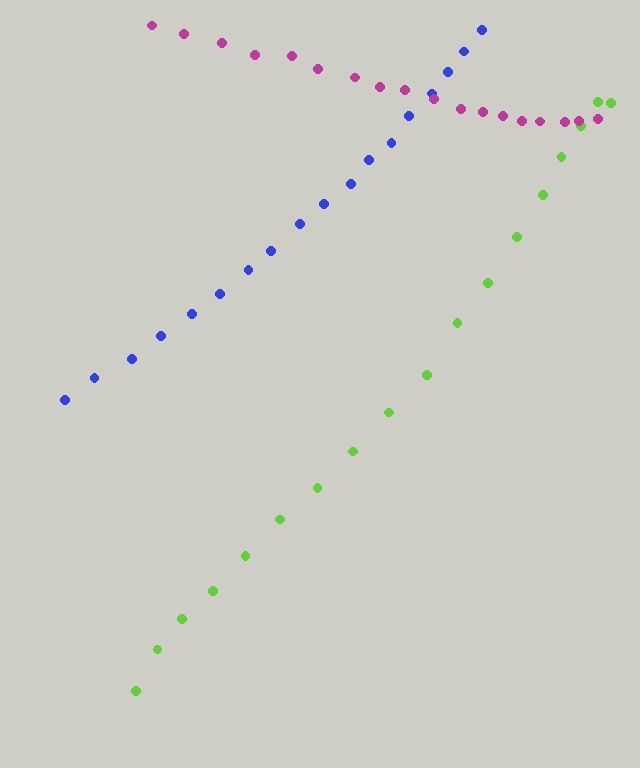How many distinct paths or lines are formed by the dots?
There are 3 distinct paths.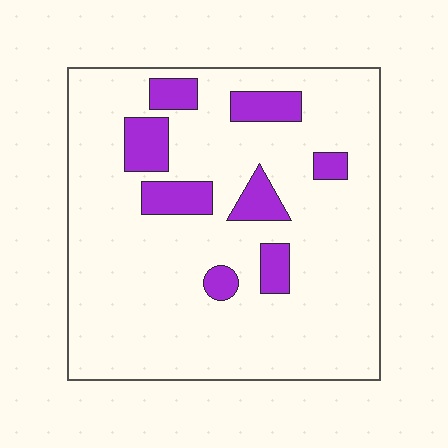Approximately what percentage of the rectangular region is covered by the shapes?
Approximately 15%.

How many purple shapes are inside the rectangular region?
8.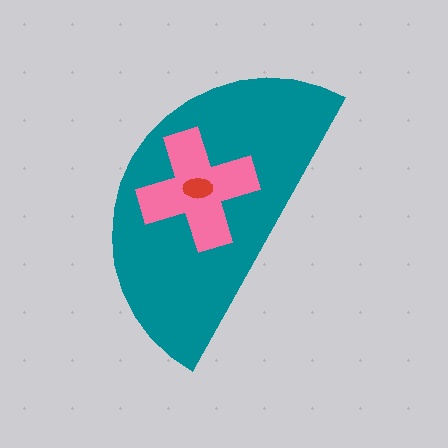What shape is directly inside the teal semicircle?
The pink cross.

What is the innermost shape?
The red ellipse.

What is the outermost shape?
The teal semicircle.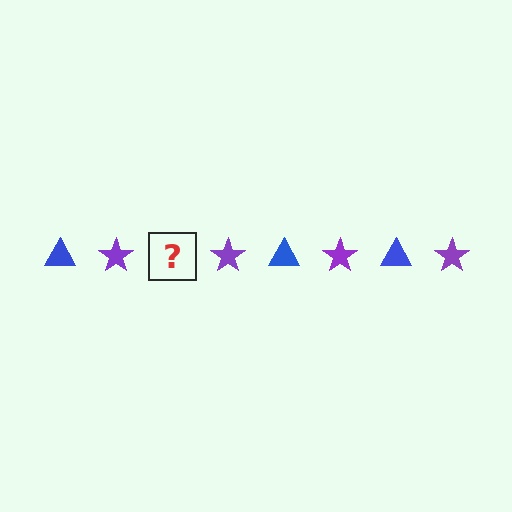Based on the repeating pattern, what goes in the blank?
The blank should be a blue triangle.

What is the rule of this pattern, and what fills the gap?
The rule is that the pattern alternates between blue triangle and purple star. The gap should be filled with a blue triangle.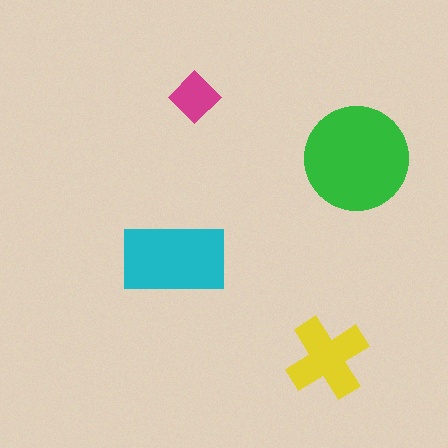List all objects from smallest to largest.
The magenta diamond, the yellow cross, the cyan rectangle, the green circle.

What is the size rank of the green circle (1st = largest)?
1st.